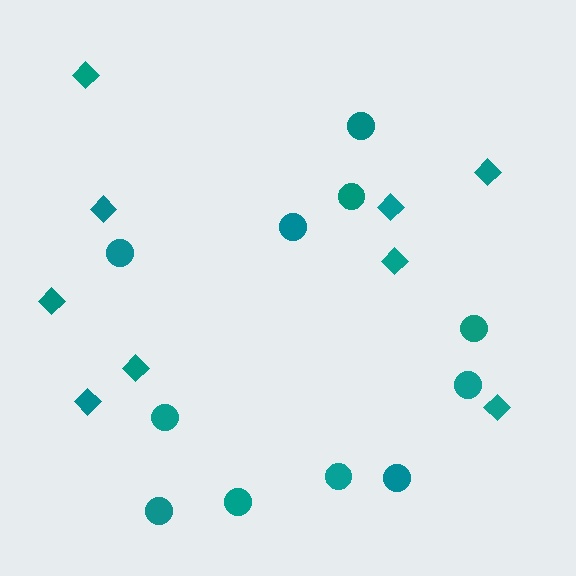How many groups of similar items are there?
There are 2 groups: one group of diamonds (9) and one group of circles (11).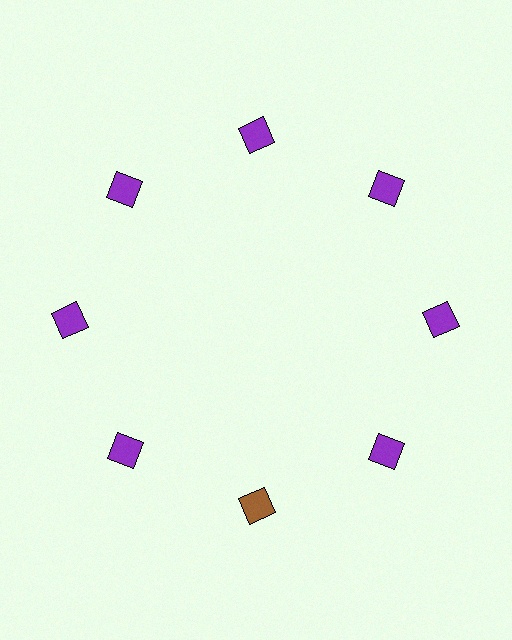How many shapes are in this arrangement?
There are 8 shapes arranged in a ring pattern.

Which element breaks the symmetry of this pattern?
The brown diamond at roughly the 6 o'clock position breaks the symmetry. All other shapes are purple diamonds.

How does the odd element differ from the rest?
It has a different color: brown instead of purple.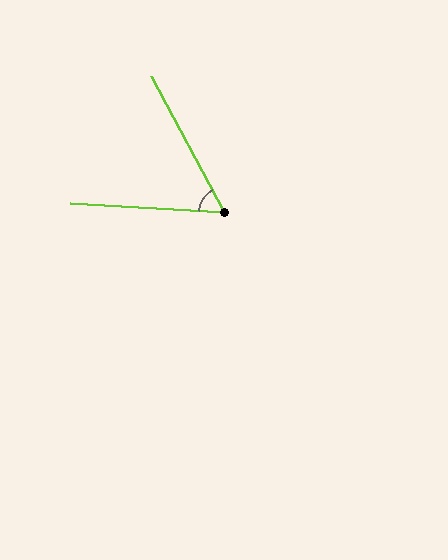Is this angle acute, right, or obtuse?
It is acute.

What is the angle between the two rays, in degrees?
Approximately 59 degrees.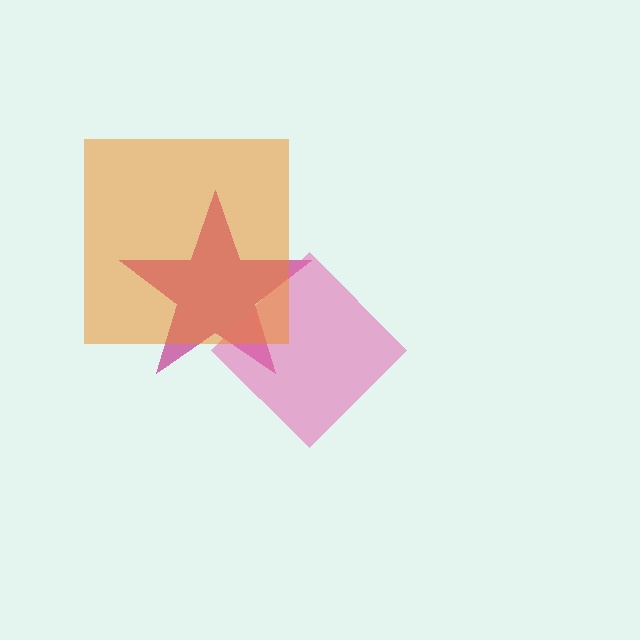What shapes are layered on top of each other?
The layered shapes are: a magenta star, a pink diamond, an orange square.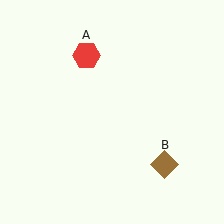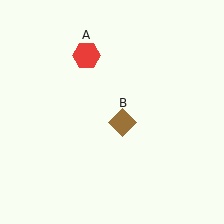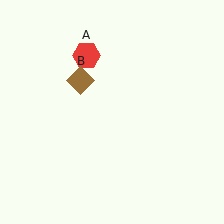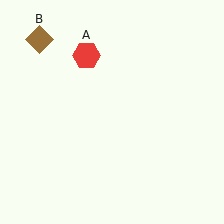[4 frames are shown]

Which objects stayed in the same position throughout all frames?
Red hexagon (object A) remained stationary.